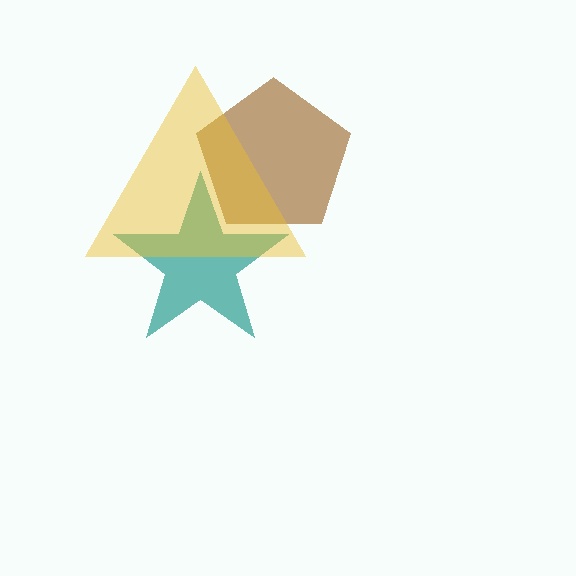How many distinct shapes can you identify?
There are 3 distinct shapes: a teal star, a brown pentagon, a yellow triangle.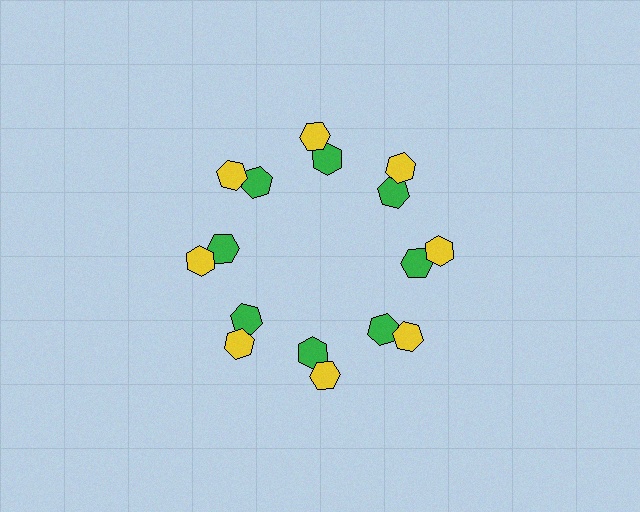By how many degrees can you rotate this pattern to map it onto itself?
The pattern maps onto itself every 45 degrees of rotation.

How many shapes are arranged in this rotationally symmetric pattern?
There are 16 shapes, arranged in 8 groups of 2.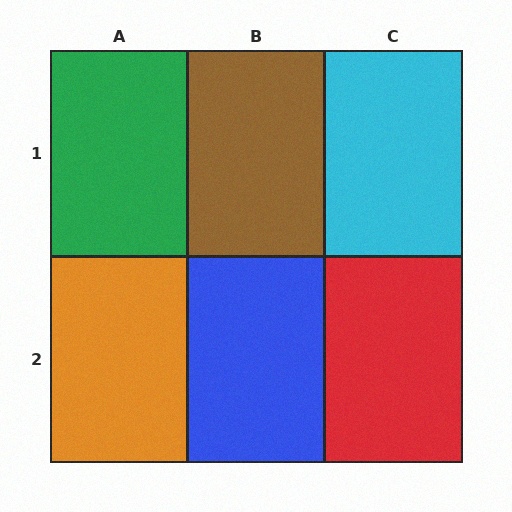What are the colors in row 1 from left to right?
Green, brown, cyan.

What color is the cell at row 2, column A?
Orange.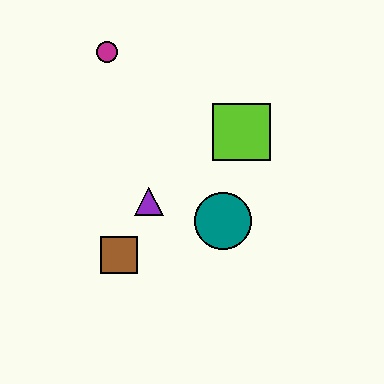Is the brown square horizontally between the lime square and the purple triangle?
No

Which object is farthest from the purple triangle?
The magenta circle is farthest from the purple triangle.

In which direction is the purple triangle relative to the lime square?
The purple triangle is to the left of the lime square.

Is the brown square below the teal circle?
Yes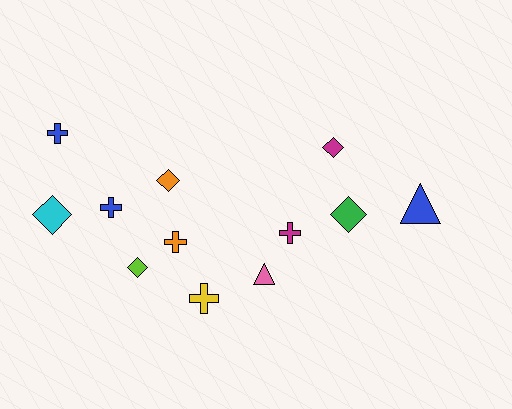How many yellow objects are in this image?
There is 1 yellow object.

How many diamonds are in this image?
There are 5 diamonds.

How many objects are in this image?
There are 12 objects.